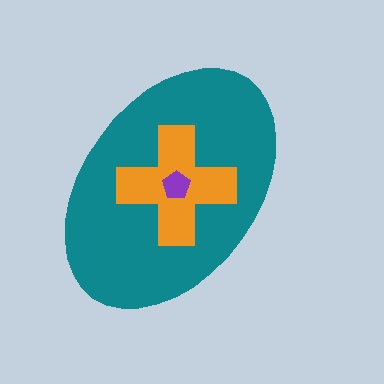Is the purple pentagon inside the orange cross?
Yes.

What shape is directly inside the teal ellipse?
The orange cross.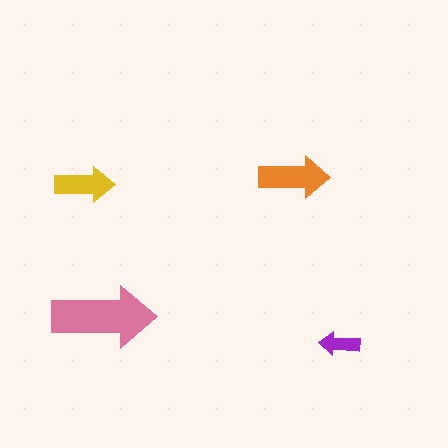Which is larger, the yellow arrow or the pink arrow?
The pink one.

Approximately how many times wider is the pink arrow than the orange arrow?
About 1.5 times wider.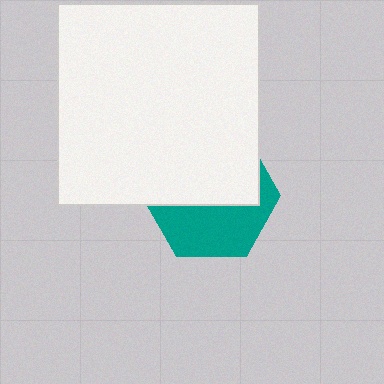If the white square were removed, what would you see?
You would see the complete teal hexagon.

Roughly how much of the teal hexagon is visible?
A small part of it is visible (roughly 45%).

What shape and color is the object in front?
The object in front is a white square.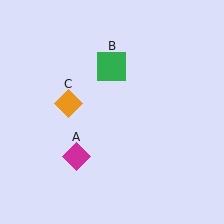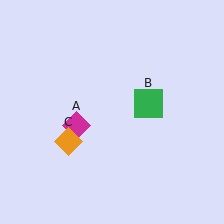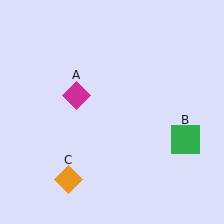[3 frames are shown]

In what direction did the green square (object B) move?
The green square (object B) moved down and to the right.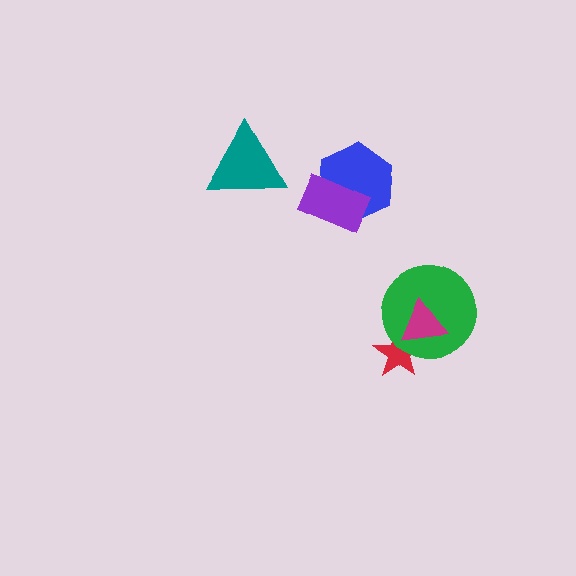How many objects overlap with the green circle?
2 objects overlap with the green circle.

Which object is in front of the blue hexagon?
The purple rectangle is in front of the blue hexagon.